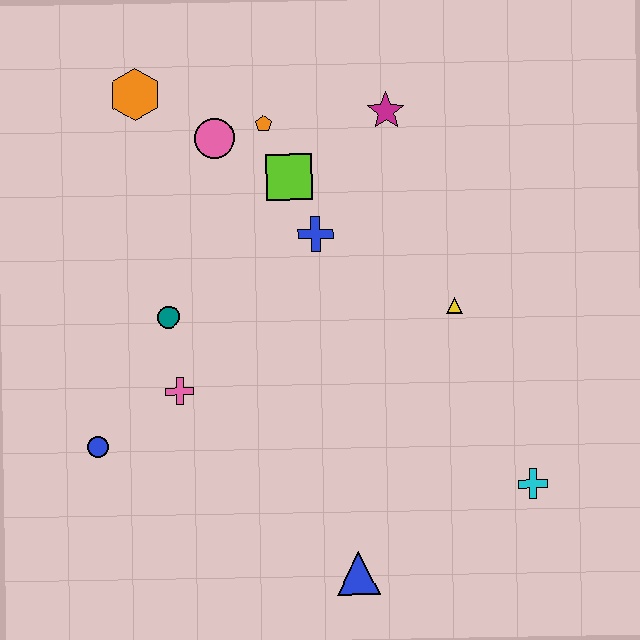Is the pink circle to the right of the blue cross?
No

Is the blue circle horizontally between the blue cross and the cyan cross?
No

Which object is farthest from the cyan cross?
The orange hexagon is farthest from the cyan cross.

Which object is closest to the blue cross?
The lime square is closest to the blue cross.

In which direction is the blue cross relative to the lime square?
The blue cross is below the lime square.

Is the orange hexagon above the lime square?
Yes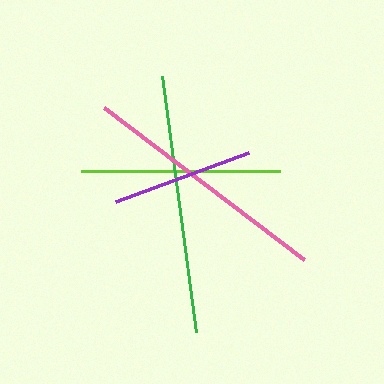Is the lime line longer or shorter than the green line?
The green line is longer than the lime line.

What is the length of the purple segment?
The purple segment is approximately 141 pixels long.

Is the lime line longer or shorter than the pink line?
The pink line is longer than the lime line.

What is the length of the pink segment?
The pink segment is approximately 251 pixels long.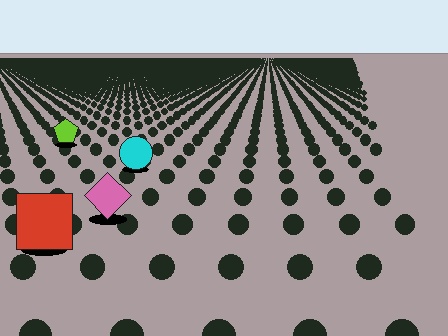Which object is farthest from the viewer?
The lime pentagon is farthest from the viewer. It appears smaller and the ground texture around it is denser.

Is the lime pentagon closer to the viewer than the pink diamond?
No. The pink diamond is closer — you can tell from the texture gradient: the ground texture is coarser near it.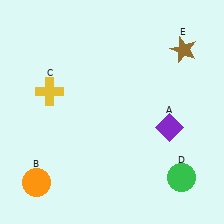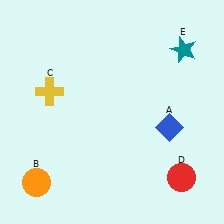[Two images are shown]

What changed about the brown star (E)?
In Image 1, E is brown. In Image 2, it changed to teal.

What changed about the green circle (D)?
In Image 1, D is green. In Image 2, it changed to red.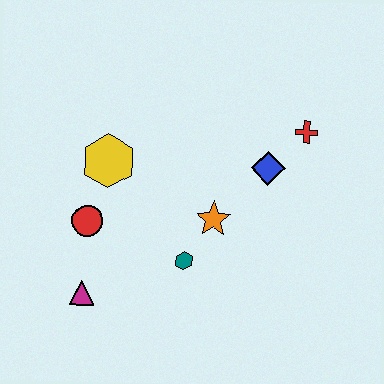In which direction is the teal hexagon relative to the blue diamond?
The teal hexagon is below the blue diamond.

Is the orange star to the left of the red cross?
Yes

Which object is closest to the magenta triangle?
The red circle is closest to the magenta triangle.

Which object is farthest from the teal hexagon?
The red cross is farthest from the teal hexagon.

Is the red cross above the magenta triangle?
Yes